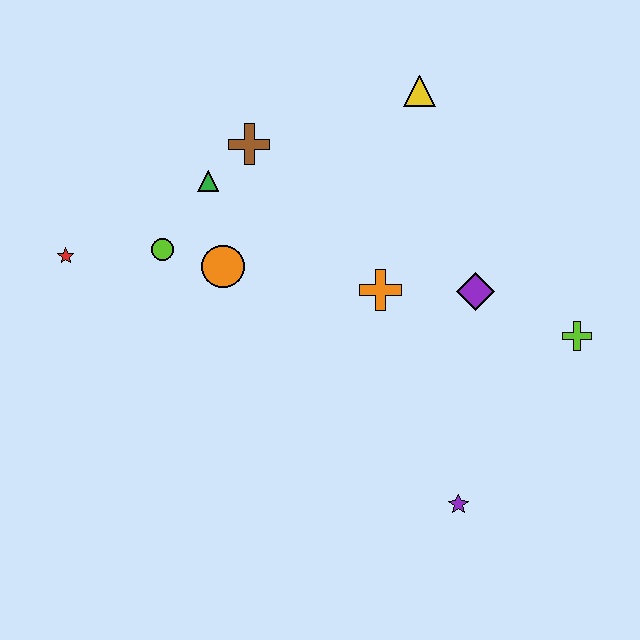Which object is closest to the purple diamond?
The orange cross is closest to the purple diamond.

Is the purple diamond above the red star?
No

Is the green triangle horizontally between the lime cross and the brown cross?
No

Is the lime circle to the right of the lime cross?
No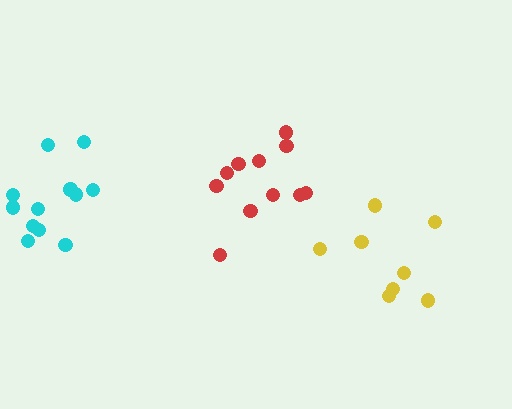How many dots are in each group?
Group 1: 11 dots, Group 2: 8 dots, Group 3: 12 dots (31 total).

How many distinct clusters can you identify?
There are 3 distinct clusters.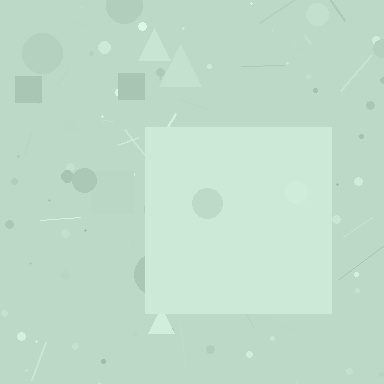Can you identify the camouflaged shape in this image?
The camouflaged shape is a square.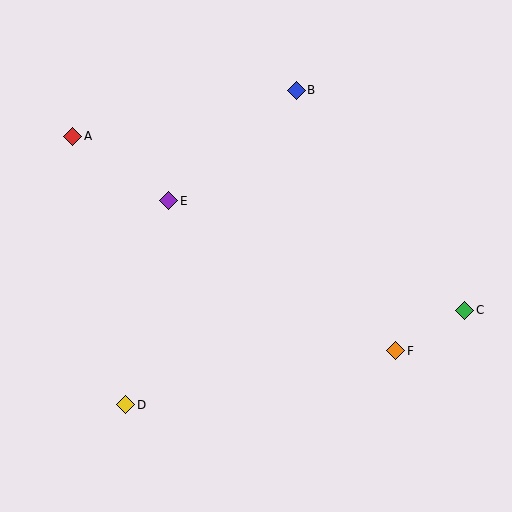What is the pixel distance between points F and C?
The distance between F and C is 80 pixels.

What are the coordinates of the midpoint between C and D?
The midpoint between C and D is at (295, 358).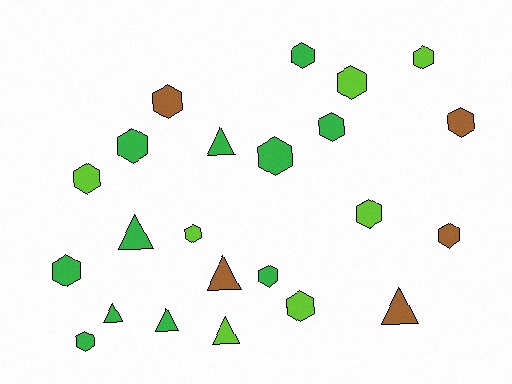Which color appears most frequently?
Green, with 11 objects.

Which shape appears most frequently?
Hexagon, with 16 objects.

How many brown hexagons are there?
There are 3 brown hexagons.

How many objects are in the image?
There are 23 objects.